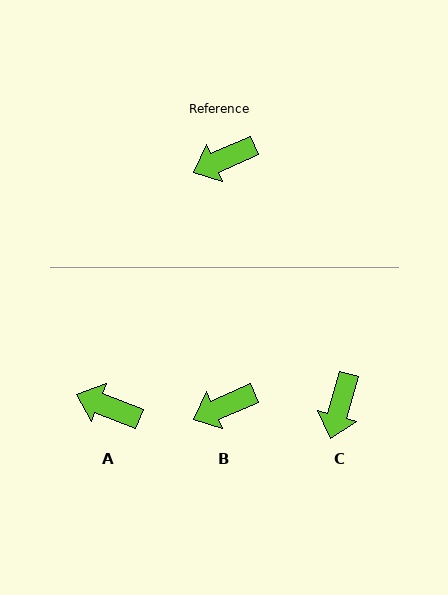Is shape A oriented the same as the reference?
No, it is off by about 45 degrees.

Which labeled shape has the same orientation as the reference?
B.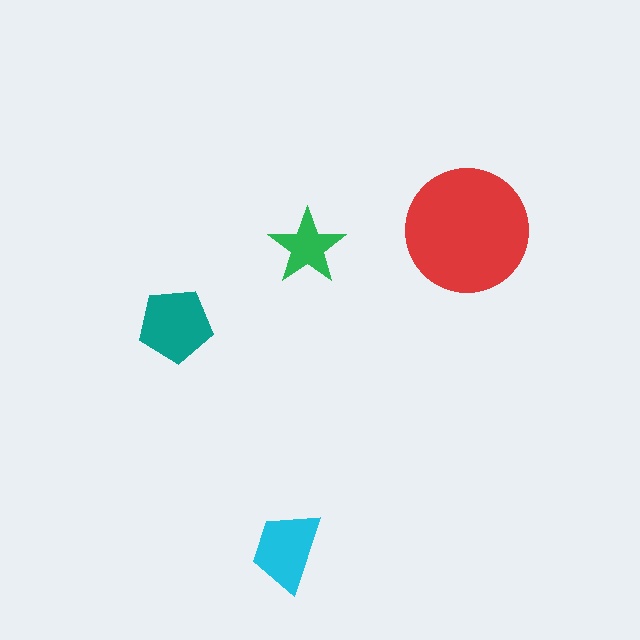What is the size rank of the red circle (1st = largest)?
1st.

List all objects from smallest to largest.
The green star, the cyan trapezoid, the teal pentagon, the red circle.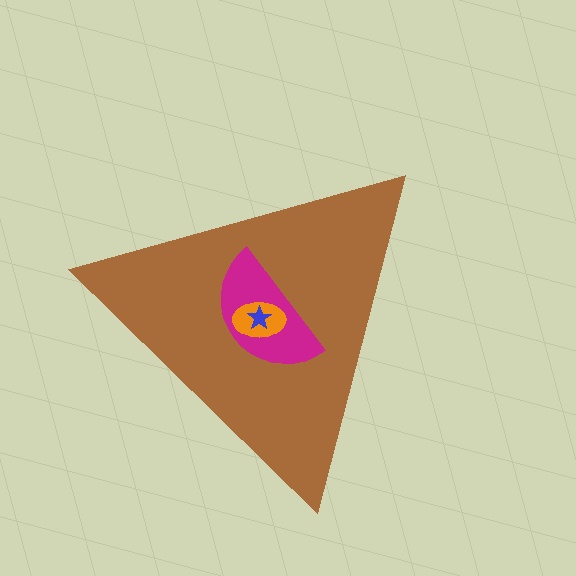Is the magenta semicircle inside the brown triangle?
Yes.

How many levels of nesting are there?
4.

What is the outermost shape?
The brown triangle.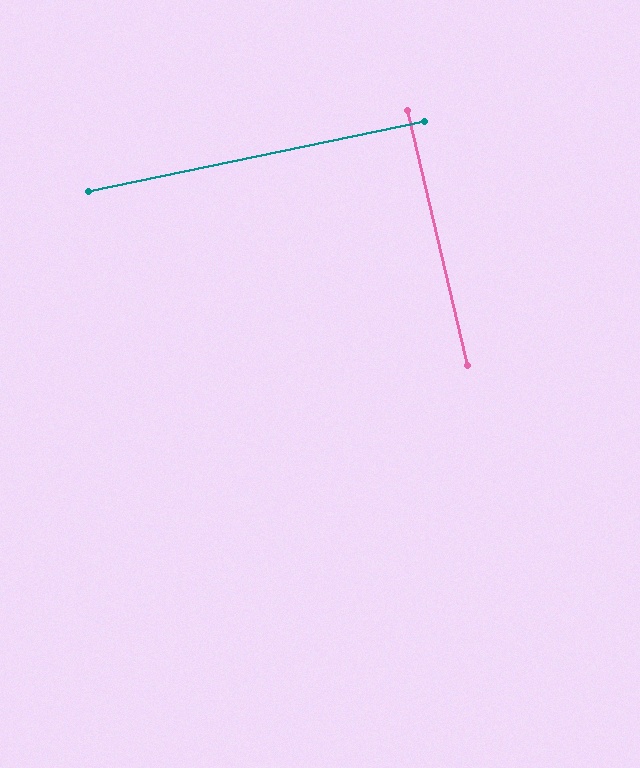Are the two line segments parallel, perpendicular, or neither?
Perpendicular — they meet at approximately 88°.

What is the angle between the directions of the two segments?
Approximately 88 degrees.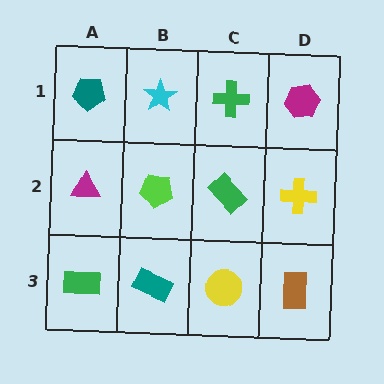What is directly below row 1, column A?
A magenta triangle.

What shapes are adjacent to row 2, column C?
A green cross (row 1, column C), a yellow circle (row 3, column C), a lime pentagon (row 2, column B), a yellow cross (row 2, column D).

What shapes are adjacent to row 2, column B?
A cyan star (row 1, column B), a teal rectangle (row 3, column B), a magenta triangle (row 2, column A), a green rectangle (row 2, column C).